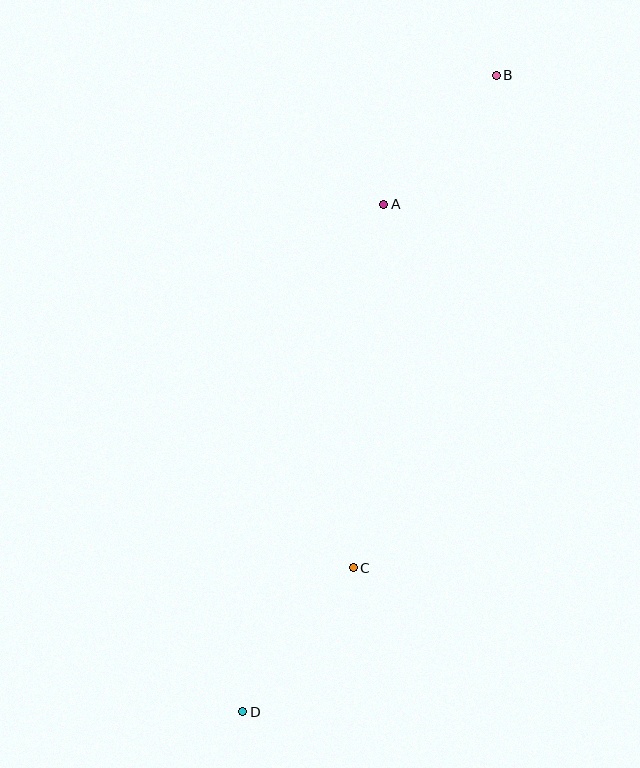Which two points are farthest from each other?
Points B and D are farthest from each other.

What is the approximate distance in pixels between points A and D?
The distance between A and D is approximately 527 pixels.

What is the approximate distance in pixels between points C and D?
The distance between C and D is approximately 182 pixels.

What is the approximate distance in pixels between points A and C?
The distance between A and C is approximately 365 pixels.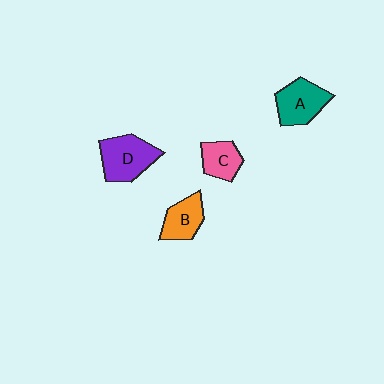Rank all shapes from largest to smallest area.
From largest to smallest: D (purple), A (teal), B (orange), C (pink).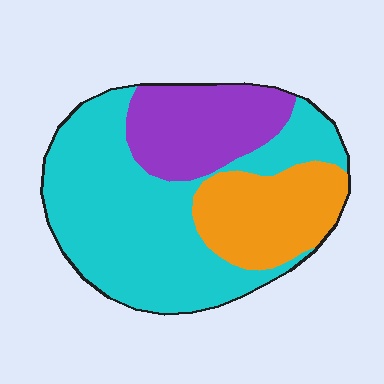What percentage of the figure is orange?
Orange covers around 20% of the figure.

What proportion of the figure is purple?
Purple covers 22% of the figure.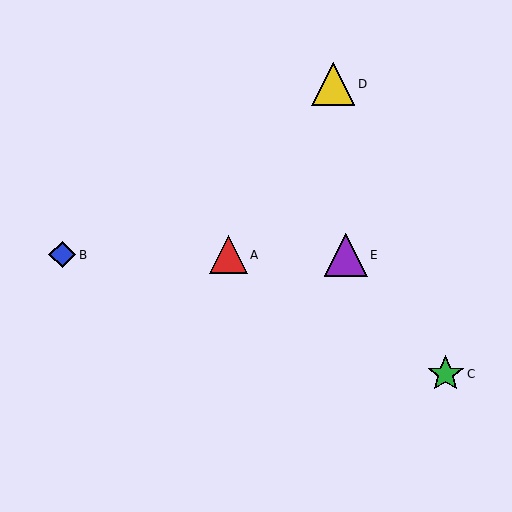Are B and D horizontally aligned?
No, B is at y≈255 and D is at y≈84.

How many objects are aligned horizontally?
3 objects (A, B, E) are aligned horizontally.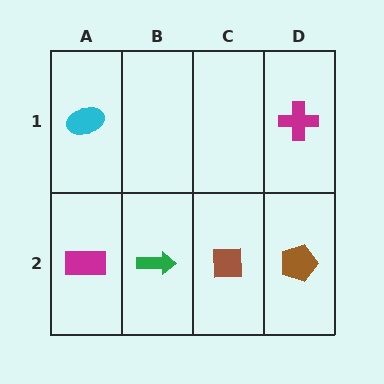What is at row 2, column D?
A brown pentagon.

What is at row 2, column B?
A green arrow.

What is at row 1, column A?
A cyan ellipse.